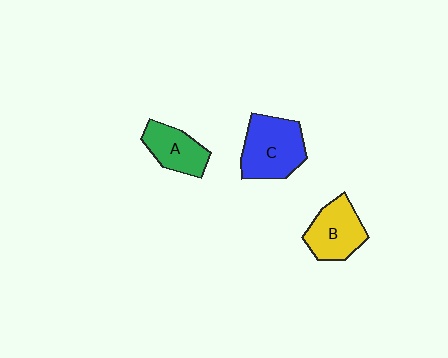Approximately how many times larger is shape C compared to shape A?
Approximately 1.5 times.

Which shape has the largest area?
Shape C (blue).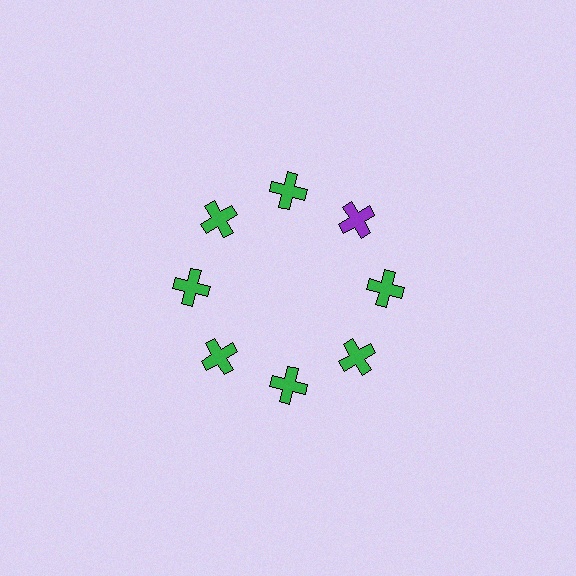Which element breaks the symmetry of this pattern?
The purple cross at roughly the 2 o'clock position breaks the symmetry. All other shapes are green crosses.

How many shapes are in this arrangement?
There are 8 shapes arranged in a ring pattern.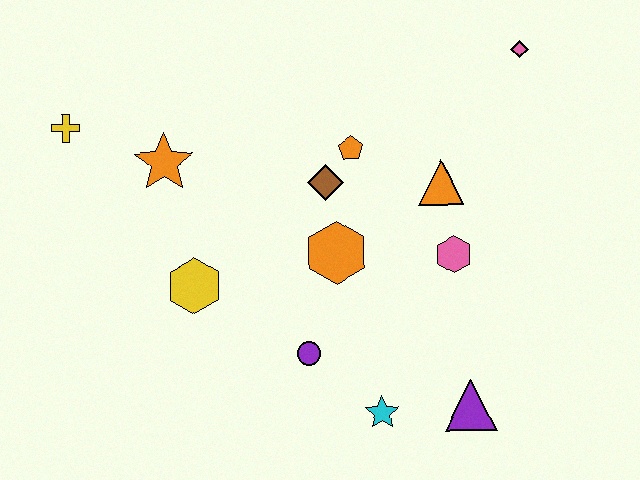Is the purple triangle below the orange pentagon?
Yes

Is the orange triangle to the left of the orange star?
No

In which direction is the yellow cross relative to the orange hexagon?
The yellow cross is to the left of the orange hexagon.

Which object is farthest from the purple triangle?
The yellow cross is farthest from the purple triangle.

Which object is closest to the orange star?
The yellow cross is closest to the orange star.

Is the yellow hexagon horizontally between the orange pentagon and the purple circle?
No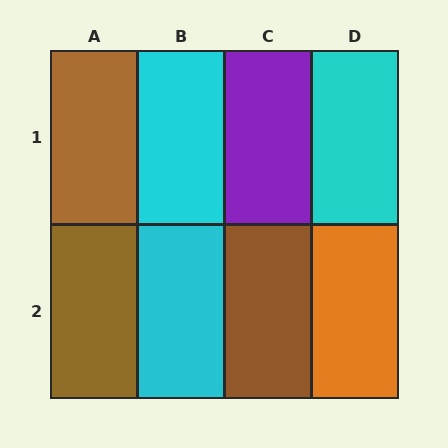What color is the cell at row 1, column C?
Purple.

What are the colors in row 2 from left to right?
Brown, cyan, brown, orange.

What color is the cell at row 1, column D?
Cyan.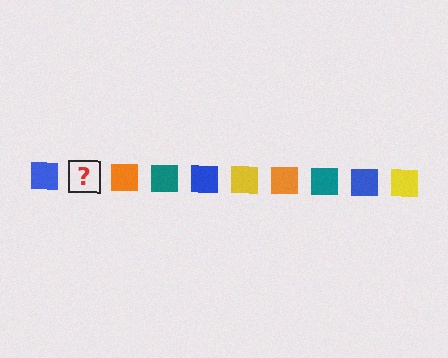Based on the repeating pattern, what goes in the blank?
The blank should be a yellow square.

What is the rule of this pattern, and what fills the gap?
The rule is that the pattern cycles through blue, yellow, orange, teal squares. The gap should be filled with a yellow square.